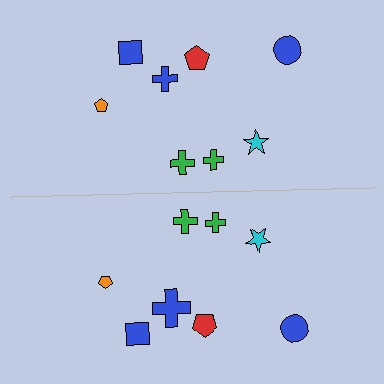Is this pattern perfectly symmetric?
No, the pattern is not perfectly symmetric. The blue cross on the bottom side has a different size than its mirror counterpart.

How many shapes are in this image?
There are 16 shapes in this image.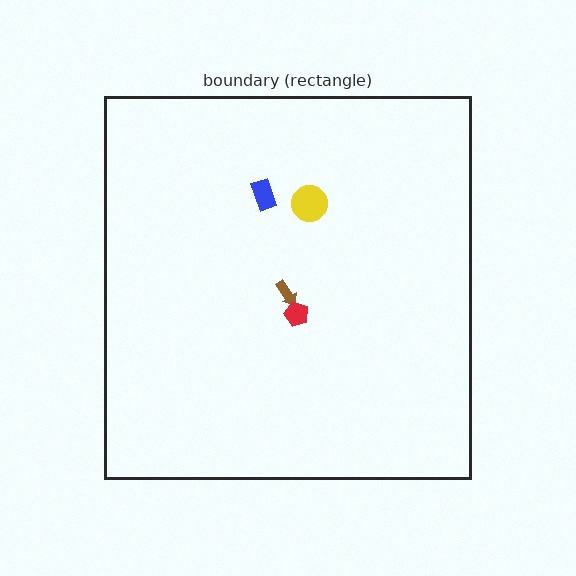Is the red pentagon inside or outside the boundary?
Inside.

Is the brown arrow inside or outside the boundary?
Inside.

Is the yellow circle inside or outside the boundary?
Inside.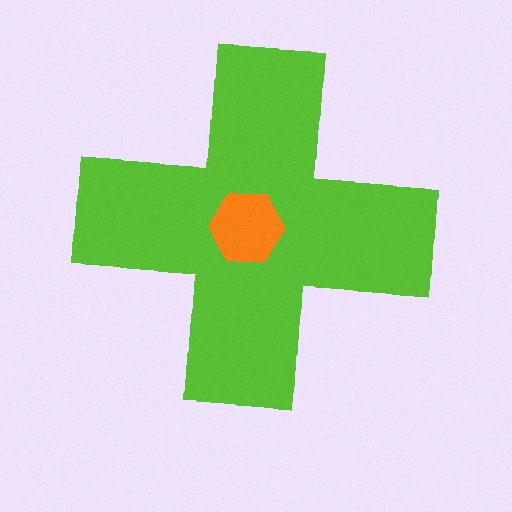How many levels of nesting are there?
2.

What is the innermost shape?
The orange hexagon.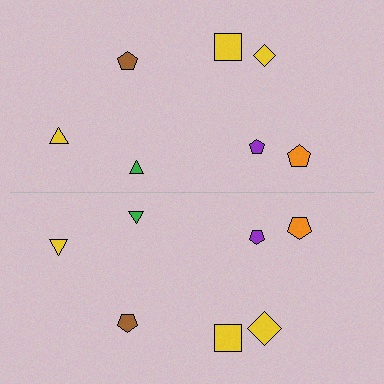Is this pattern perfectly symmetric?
No, the pattern is not perfectly symmetric. The yellow diamond on the bottom side has a different size than its mirror counterpart.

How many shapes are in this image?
There are 14 shapes in this image.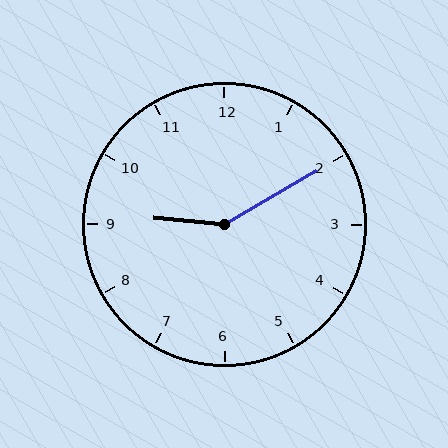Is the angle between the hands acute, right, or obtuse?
It is obtuse.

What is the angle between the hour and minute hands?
Approximately 145 degrees.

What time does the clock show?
9:10.